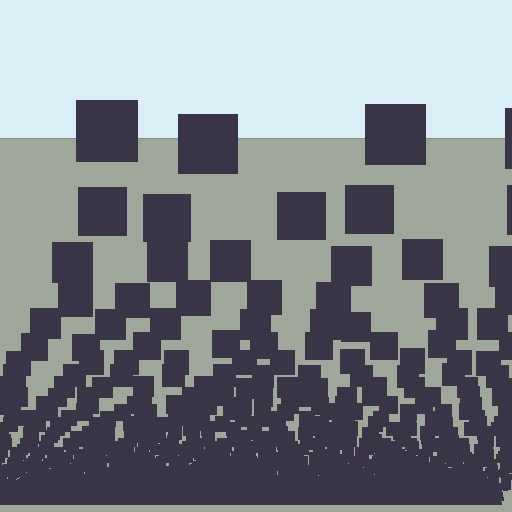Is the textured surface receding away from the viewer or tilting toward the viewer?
The surface appears to tilt toward the viewer. Texture elements get larger and sparser toward the top.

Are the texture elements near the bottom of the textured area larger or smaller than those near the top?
Smaller. The gradient is inverted — elements near the bottom are smaller and denser.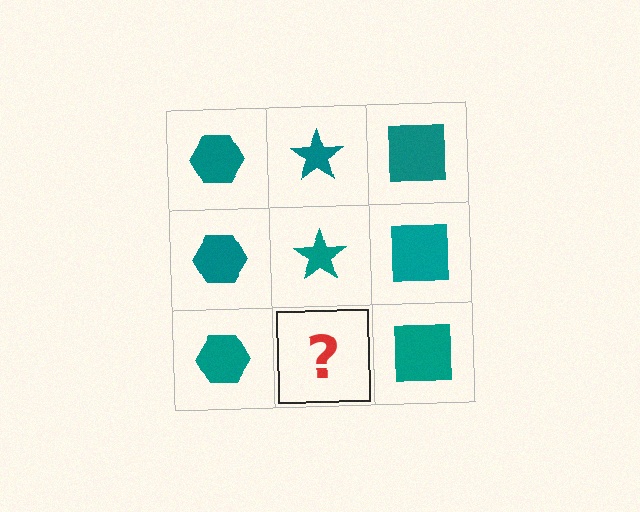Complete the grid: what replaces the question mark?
The question mark should be replaced with a teal star.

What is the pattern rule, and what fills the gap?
The rule is that each column has a consistent shape. The gap should be filled with a teal star.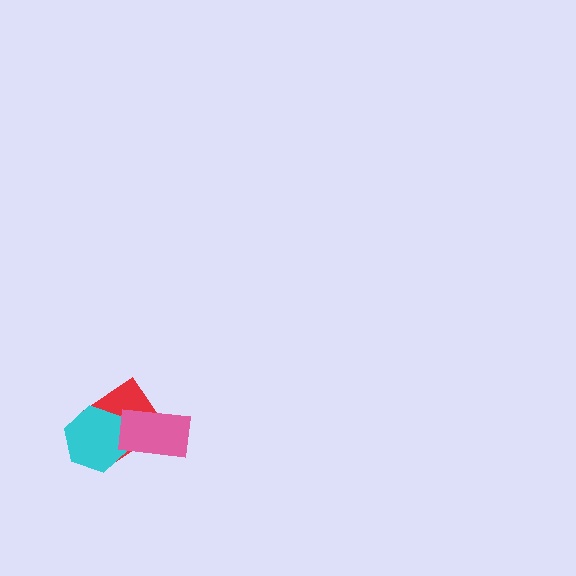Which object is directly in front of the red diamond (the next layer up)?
The cyan hexagon is directly in front of the red diamond.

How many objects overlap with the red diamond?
2 objects overlap with the red diamond.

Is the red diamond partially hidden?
Yes, it is partially covered by another shape.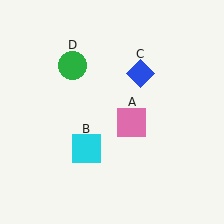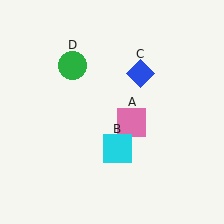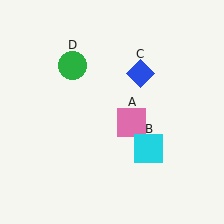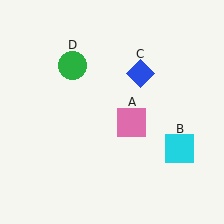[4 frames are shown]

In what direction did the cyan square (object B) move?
The cyan square (object B) moved right.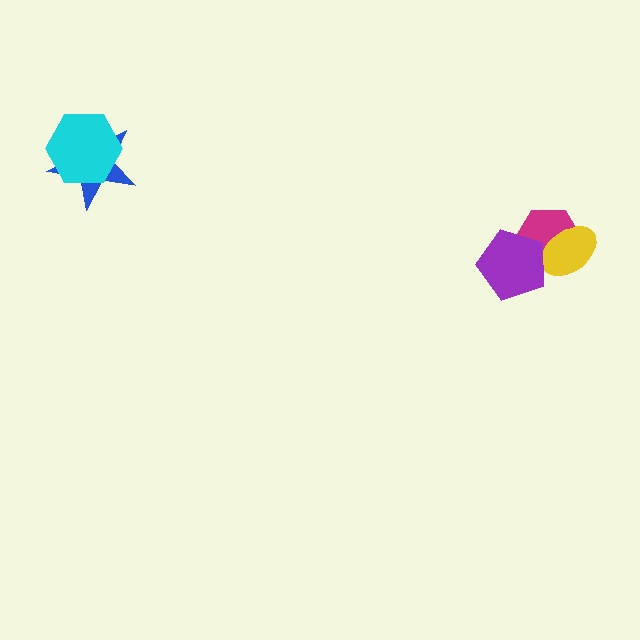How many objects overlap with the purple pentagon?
2 objects overlap with the purple pentagon.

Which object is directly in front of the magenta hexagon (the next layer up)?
The yellow ellipse is directly in front of the magenta hexagon.